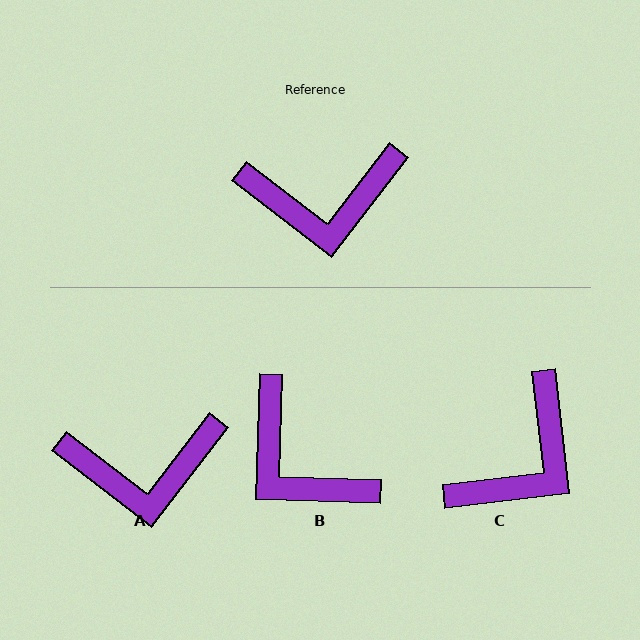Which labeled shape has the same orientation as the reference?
A.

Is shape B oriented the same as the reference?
No, it is off by about 54 degrees.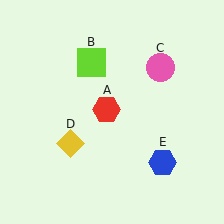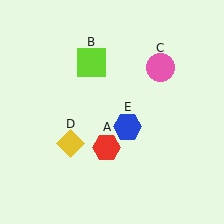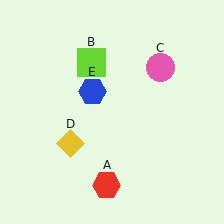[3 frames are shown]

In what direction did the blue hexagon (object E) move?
The blue hexagon (object E) moved up and to the left.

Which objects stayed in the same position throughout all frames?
Lime square (object B) and pink circle (object C) and yellow diamond (object D) remained stationary.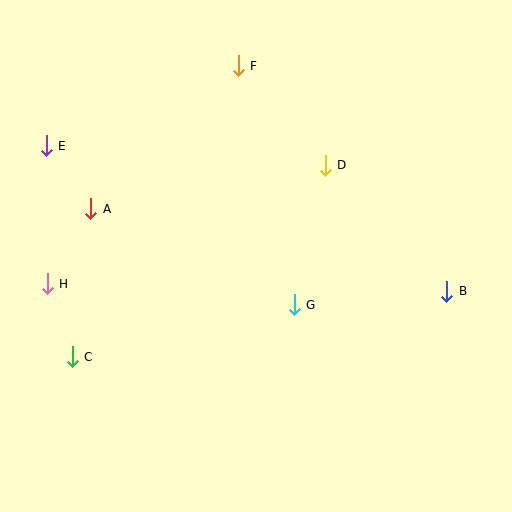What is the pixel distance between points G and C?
The distance between G and C is 228 pixels.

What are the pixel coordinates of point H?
Point H is at (47, 284).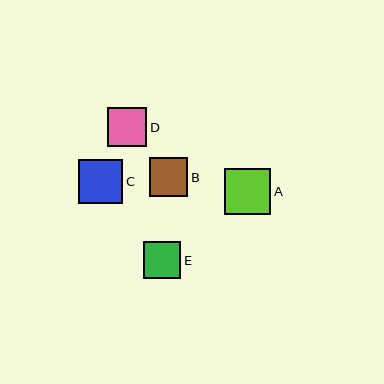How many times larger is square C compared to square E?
Square C is approximately 1.2 times the size of square E.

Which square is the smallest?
Square E is the smallest with a size of approximately 37 pixels.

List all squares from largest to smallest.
From largest to smallest: A, C, D, B, E.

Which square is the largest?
Square A is the largest with a size of approximately 46 pixels.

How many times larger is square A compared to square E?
Square A is approximately 1.3 times the size of square E.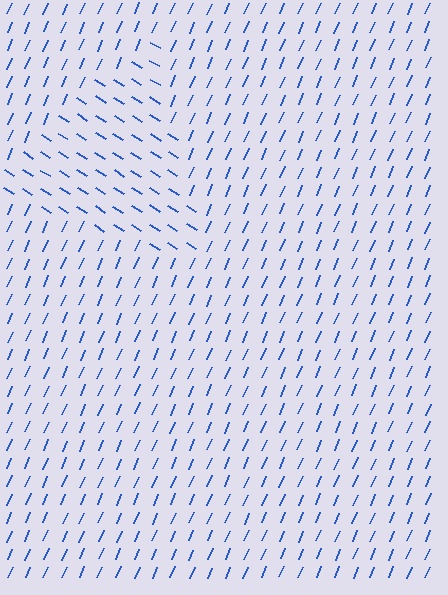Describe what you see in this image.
The image is filled with small blue line segments. A triangle region in the image has lines oriented differently from the surrounding lines, creating a visible texture boundary.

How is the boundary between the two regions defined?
The boundary is defined purely by a change in line orientation (approximately 81 degrees difference). All lines are the same color and thickness.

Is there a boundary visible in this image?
Yes, there is a texture boundary formed by a change in line orientation.